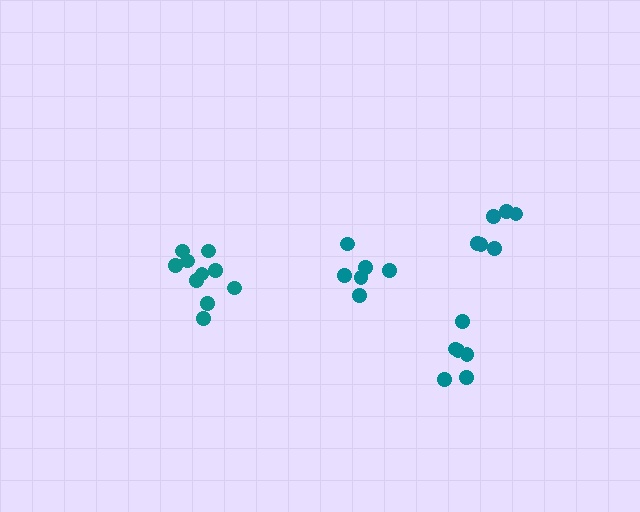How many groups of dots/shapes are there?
There are 4 groups.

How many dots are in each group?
Group 1: 6 dots, Group 2: 10 dots, Group 3: 6 dots, Group 4: 6 dots (28 total).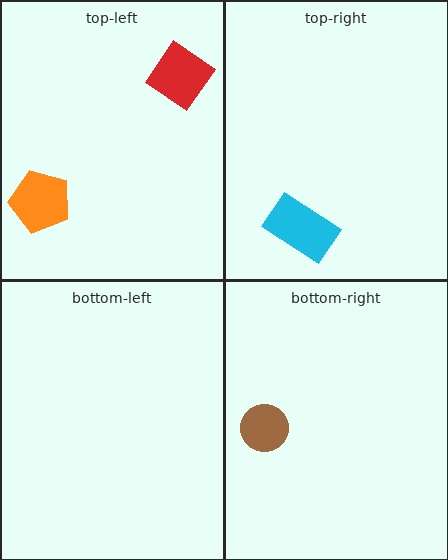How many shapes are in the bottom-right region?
1.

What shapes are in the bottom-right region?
The brown circle.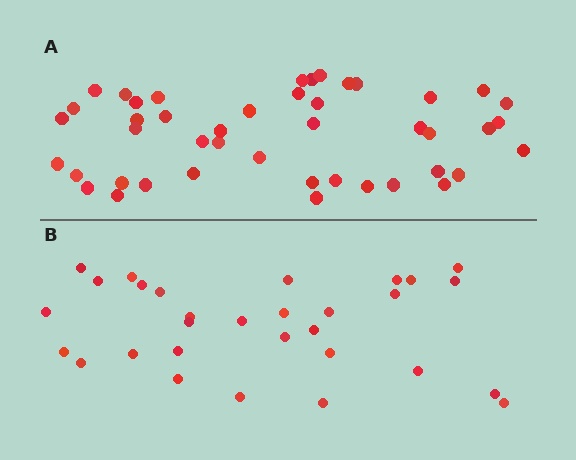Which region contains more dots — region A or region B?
Region A (the top region) has more dots.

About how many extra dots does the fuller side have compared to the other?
Region A has approximately 15 more dots than region B.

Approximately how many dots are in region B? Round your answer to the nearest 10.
About 30 dots.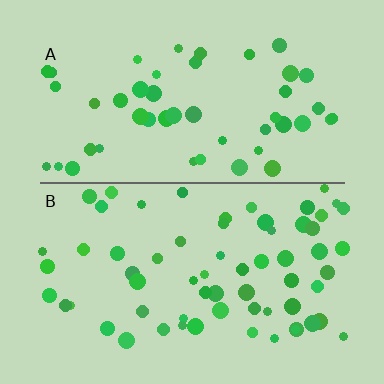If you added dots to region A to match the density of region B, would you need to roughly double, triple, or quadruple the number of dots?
Approximately double.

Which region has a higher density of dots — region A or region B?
B (the bottom).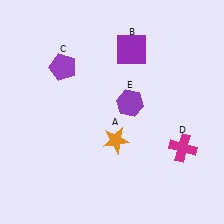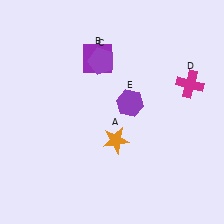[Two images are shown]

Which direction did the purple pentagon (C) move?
The purple pentagon (C) moved right.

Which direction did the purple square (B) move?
The purple square (B) moved left.